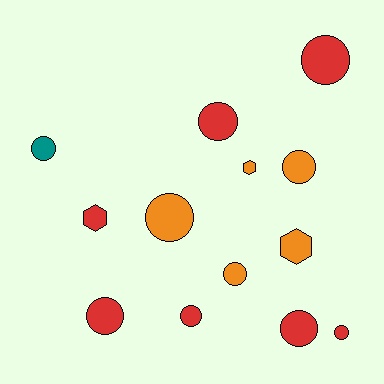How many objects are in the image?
There are 13 objects.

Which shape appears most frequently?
Circle, with 10 objects.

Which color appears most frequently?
Red, with 7 objects.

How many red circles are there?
There are 6 red circles.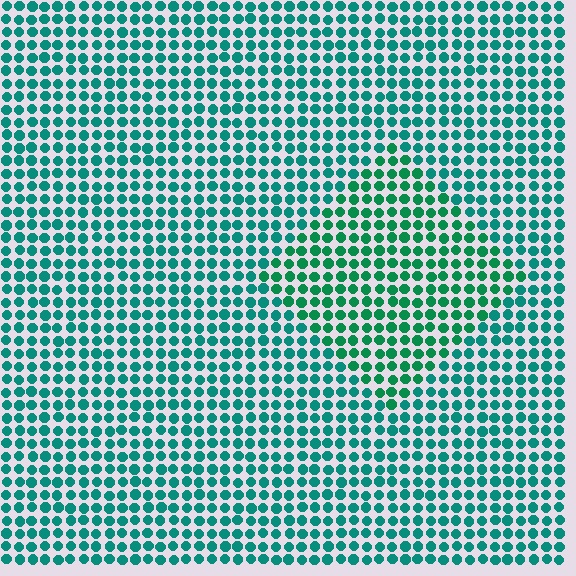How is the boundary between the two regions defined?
The boundary is defined purely by a slight shift in hue (about 23 degrees). Spacing, size, and orientation are identical on both sides.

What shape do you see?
I see a diamond.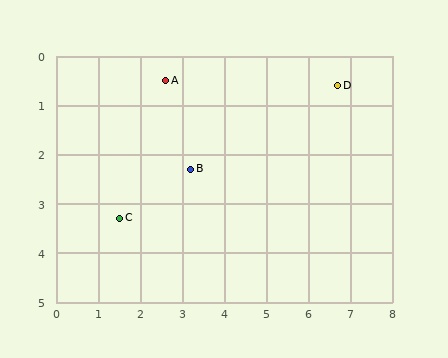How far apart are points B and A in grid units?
Points B and A are about 1.9 grid units apart.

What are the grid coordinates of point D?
Point D is at approximately (6.7, 0.6).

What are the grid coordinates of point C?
Point C is at approximately (1.5, 3.3).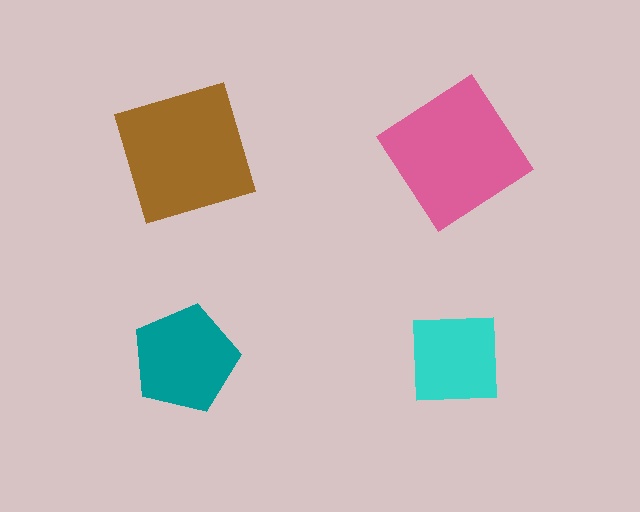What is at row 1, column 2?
A pink diamond.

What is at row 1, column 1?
A brown square.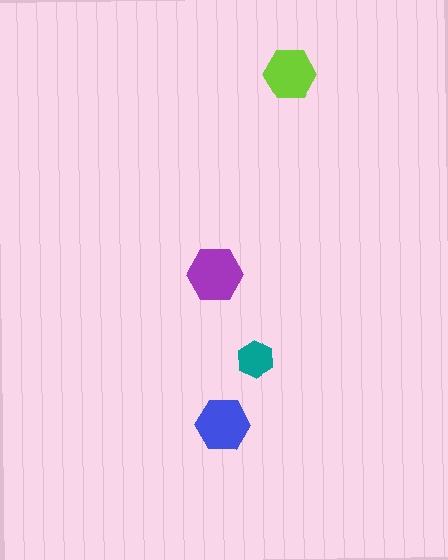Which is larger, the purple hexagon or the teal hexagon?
The purple one.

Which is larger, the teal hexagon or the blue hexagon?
The blue one.